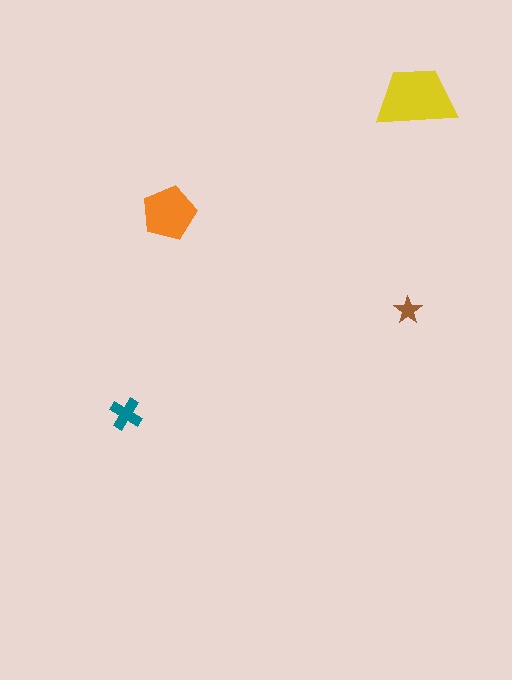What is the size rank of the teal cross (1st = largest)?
3rd.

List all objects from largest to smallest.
The yellow trapezoid, the orange pentagon, the teal cross, the brown star.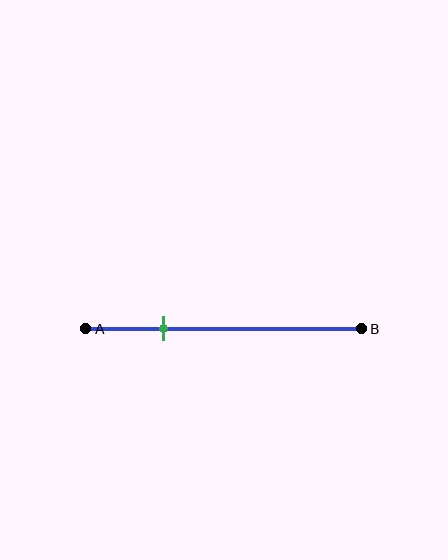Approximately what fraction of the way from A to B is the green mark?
The green mark is approximately 30% of the way from A to B.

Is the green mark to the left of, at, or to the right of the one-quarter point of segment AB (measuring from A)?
The green mark is to the right of the one-quarter point of segment AB.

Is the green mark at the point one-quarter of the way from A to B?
No, the mark is at about 30% from A, not at the 25% one-quarter point.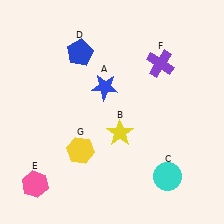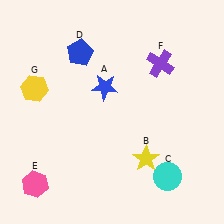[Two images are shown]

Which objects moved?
The objects that moved are: the yellow star (B), the yellow hexagon (G).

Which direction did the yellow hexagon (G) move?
The yellow hexagon (G) moved up.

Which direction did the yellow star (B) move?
The yellow star (B) moved right.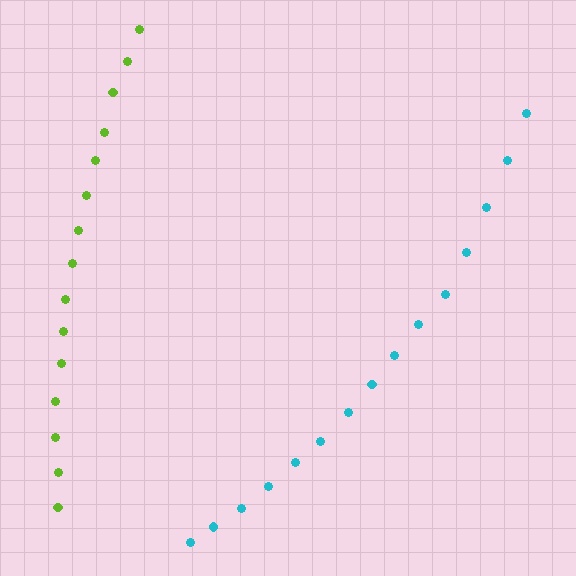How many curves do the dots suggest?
There are 2 distinct paths.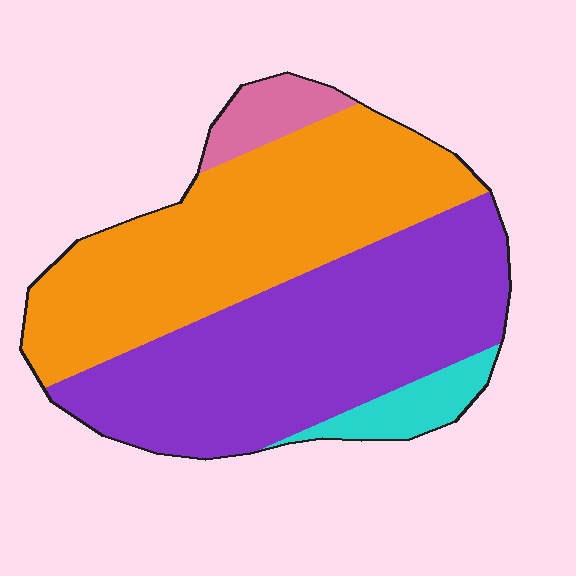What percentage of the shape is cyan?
Cyan takes up less than a sixth of the shape.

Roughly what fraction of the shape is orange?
Orange covers roughly 40% of the shape.